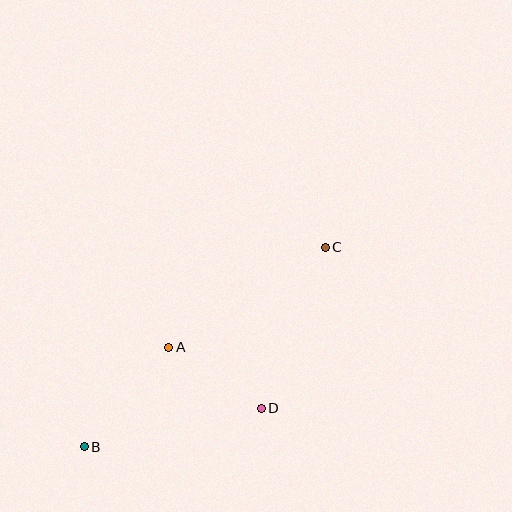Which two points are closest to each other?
Points A and D are closest to each other.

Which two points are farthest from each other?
Points B and C are farthest from each other.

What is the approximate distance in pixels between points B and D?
The distance between B and D is approximately 181 pixels.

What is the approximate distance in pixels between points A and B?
The distance between A and B is approximately 131 pixels.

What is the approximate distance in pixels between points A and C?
The distance between A and C is approximately 186 pixels.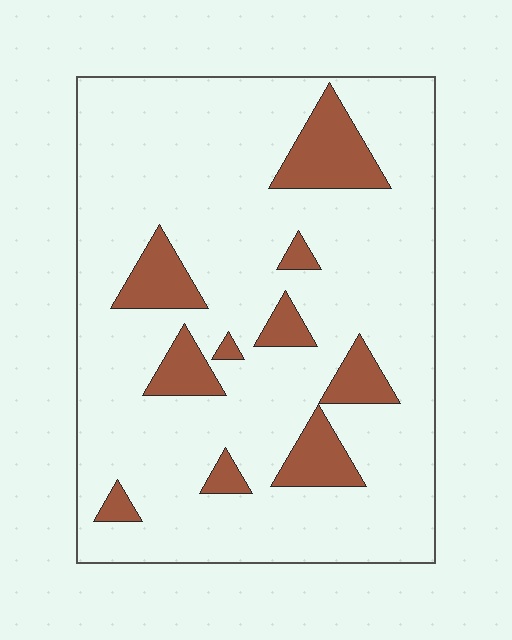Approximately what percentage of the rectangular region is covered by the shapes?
Approximately 15%.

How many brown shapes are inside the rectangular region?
10.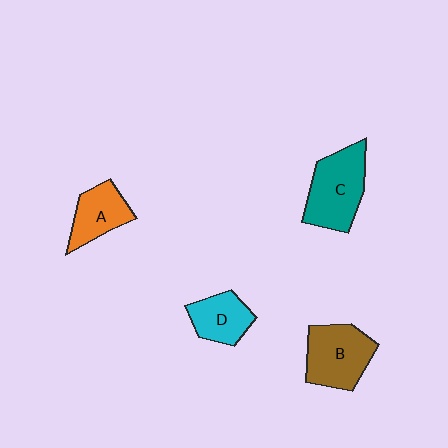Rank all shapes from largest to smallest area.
From largest to smallest: C (teal), B (brown), A (orange), D (cyan).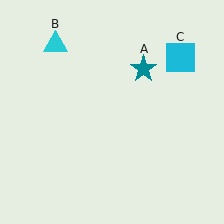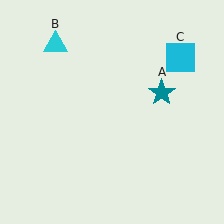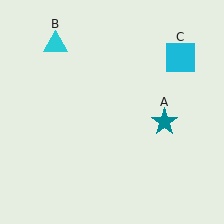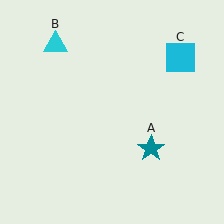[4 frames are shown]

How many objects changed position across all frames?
1 object changed position: teal star (object A).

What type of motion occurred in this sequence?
The teal star (object A) rotated clockwise around the center of the scene.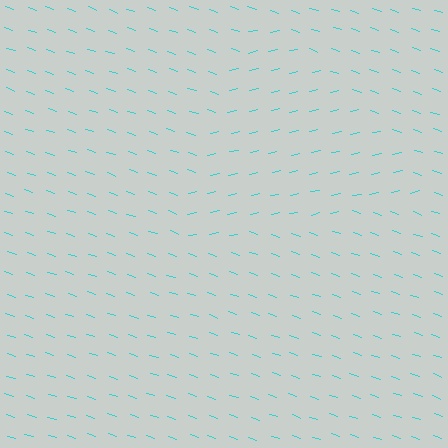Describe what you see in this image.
The image is filled with small cyan line segments. A triangle region in the image has lines oriented differently from the surrounding lines, creating a visible texture boundary.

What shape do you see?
I see a triangle.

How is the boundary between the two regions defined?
The boundary is defined purely by a change in line orientation (approximately 32 degrees difference). All lines are the same color and thickness.